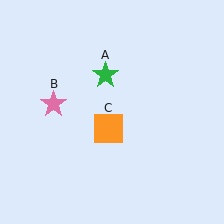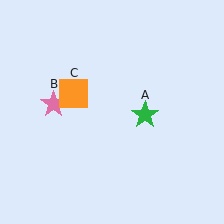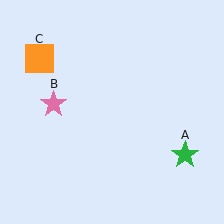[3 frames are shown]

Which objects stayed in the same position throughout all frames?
Pink star (object B) remained stationary.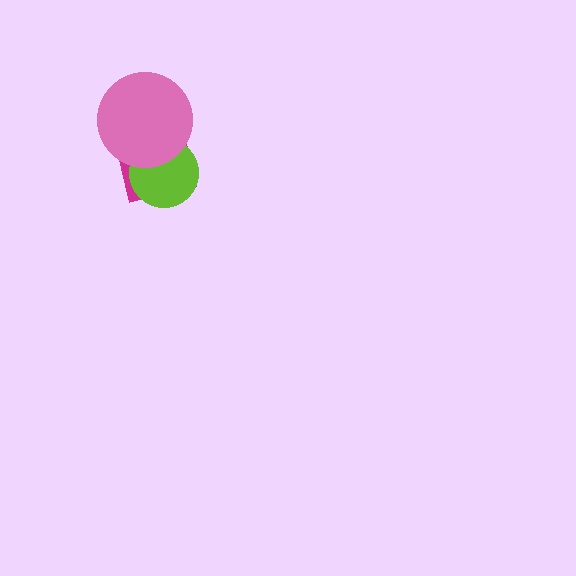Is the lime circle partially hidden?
Yes, it is partially covered by another shape.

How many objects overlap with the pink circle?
2 objects overlap with the pink circle.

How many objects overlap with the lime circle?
2 objects overlap with the lime circle.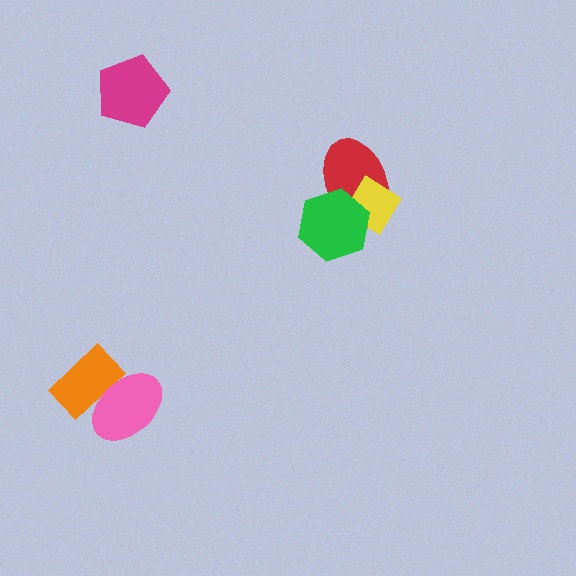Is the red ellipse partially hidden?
Yes, it is partially covered by another shape.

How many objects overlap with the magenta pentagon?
0 objects overlap with the magenta pentagon.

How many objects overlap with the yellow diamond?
2 objects overlap with the yellow diamond.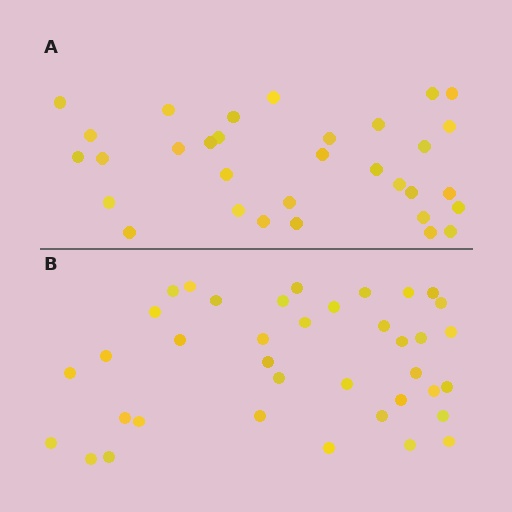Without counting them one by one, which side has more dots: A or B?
Region B (the bottom region) has more dots.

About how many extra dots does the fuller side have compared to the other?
Region B has about 6 more dots than region A.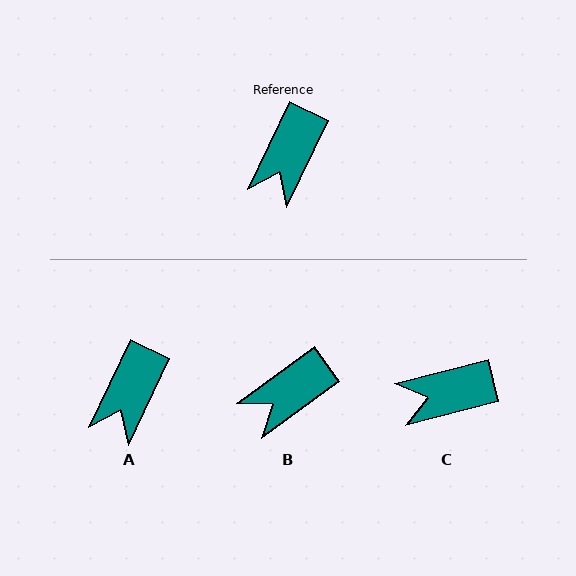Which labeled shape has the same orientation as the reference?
A.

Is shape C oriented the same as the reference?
No, it is off by about 50 degrees.